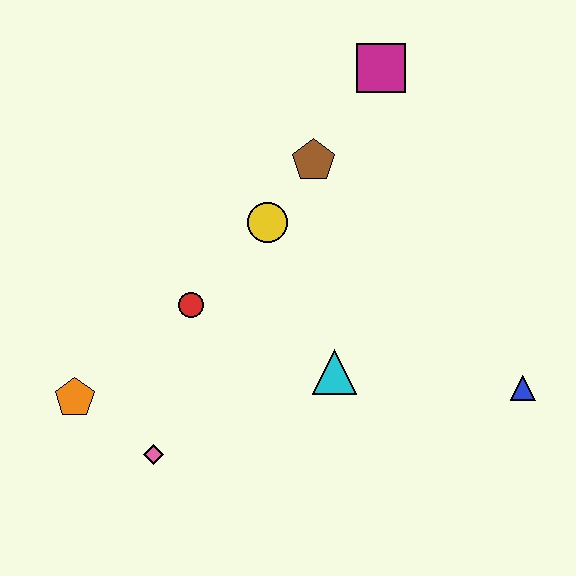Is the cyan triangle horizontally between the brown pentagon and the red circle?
No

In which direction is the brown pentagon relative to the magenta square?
The brown pentagon is below the magenta square.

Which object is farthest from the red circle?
The blue triangle is farthest from the red circle.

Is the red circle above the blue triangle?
Yes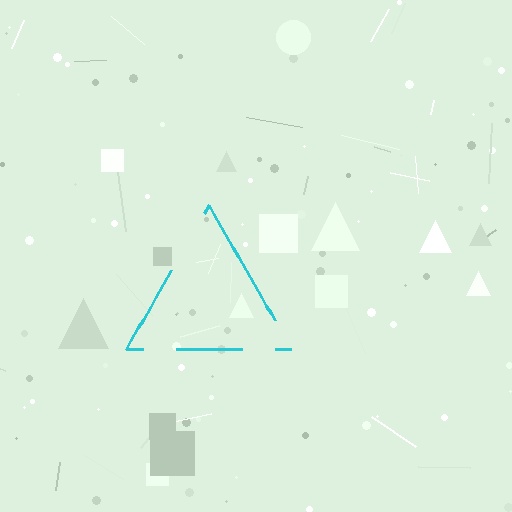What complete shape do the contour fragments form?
The contour fragments form a triangle.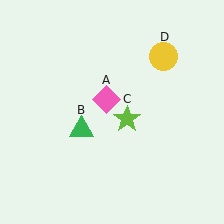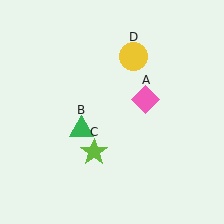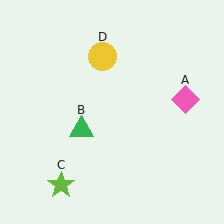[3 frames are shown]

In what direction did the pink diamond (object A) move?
The pink diamond (object A) moved right.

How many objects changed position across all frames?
3 objects changed position: pink diamond (object A), lime star (object C), yellow circle (object D).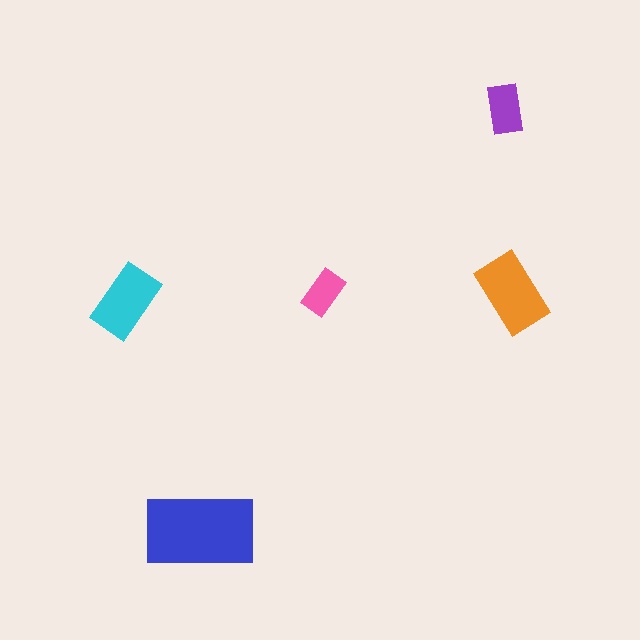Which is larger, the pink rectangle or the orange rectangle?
The orange one.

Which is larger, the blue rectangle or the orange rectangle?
The blue one.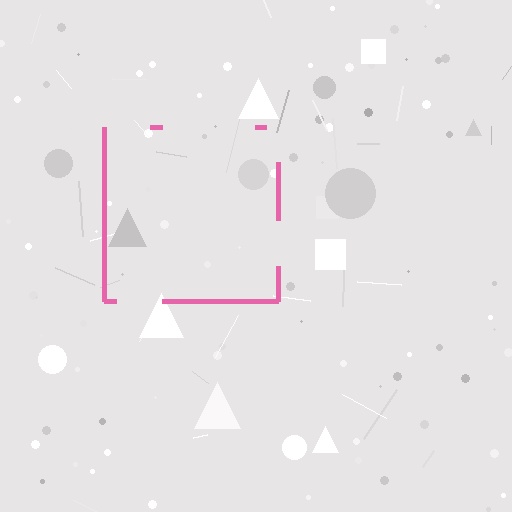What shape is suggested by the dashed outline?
The dashed outline suggests a square.